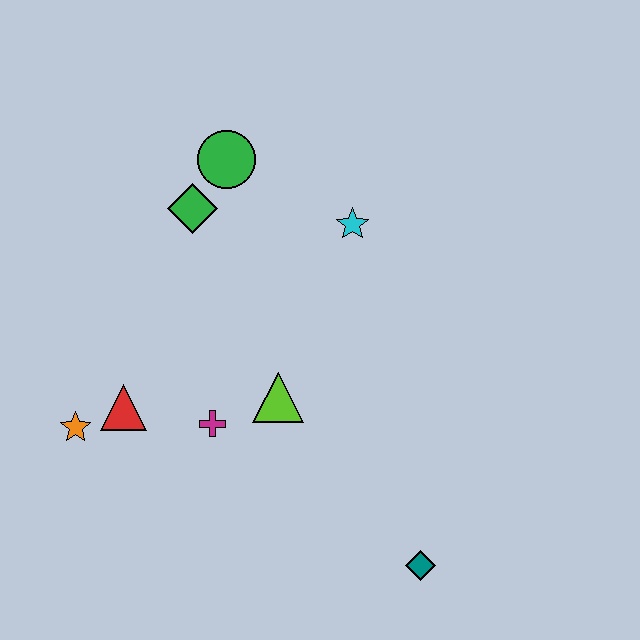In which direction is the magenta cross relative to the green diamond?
The magenta cross is below the green diamond.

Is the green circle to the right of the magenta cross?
Yes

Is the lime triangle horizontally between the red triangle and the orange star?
No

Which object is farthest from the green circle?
The teal diamond is farthest from the green circle.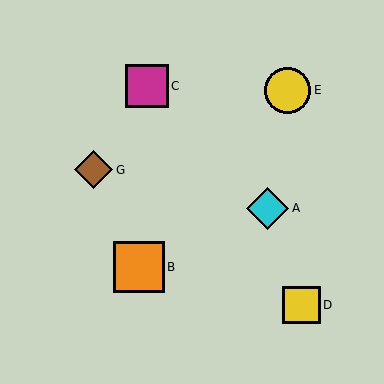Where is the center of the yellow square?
The center of the yellow square is at (302, 305).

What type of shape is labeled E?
Shape E is a yellow circle.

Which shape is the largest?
The orange square (labeled B) is the largest.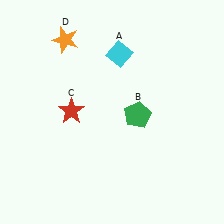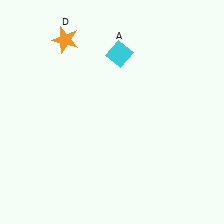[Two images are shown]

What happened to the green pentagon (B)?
The green pentagon (B) was removed in Image 2. It was in the bottom-right area of Image 1.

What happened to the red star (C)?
The red star (C) was removed in Image 2. It was in the top-left area of Image 1.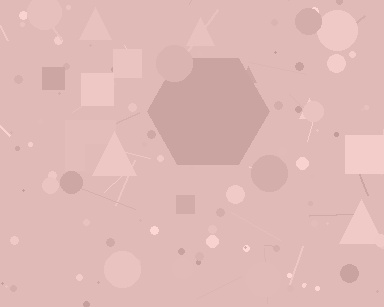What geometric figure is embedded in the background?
A hexagon is embedded in the background.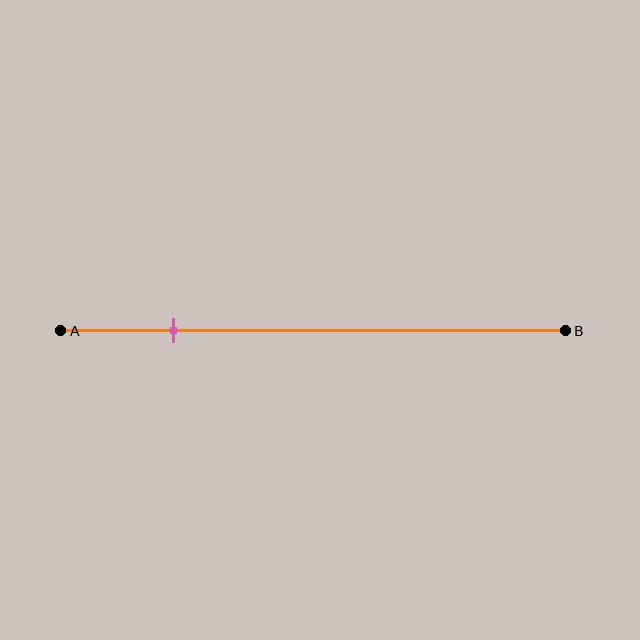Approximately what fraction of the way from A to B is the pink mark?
The pink mark is approximately 20% of the way from A to B.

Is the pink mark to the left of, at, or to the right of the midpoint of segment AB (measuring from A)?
The pink mark is to the left of the midpoint of segment AB.